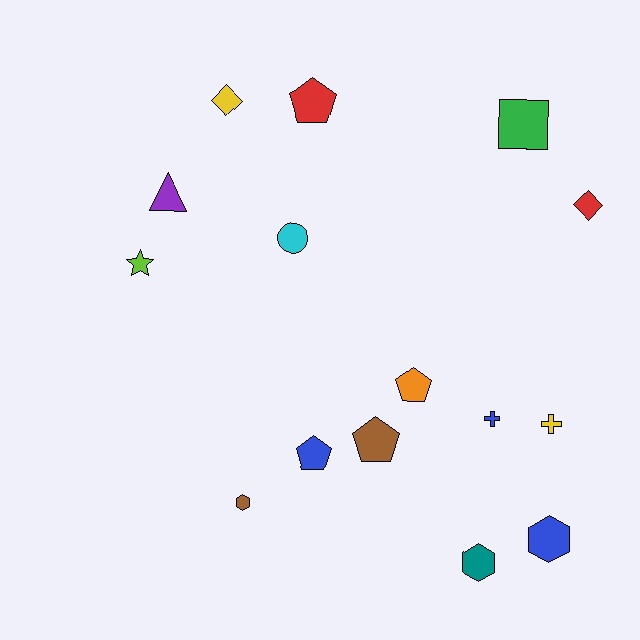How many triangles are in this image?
There is 1 triangle.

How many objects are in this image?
There are 15 objects.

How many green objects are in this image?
There is 1 green object.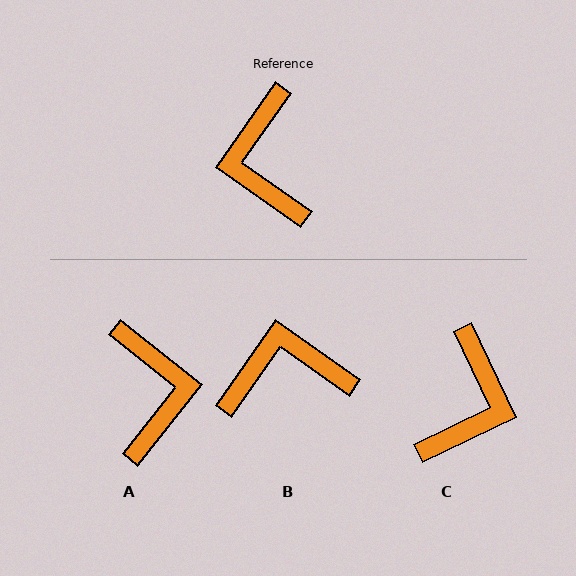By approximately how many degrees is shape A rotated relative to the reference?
Approximately 177 degrees counter-clockwise.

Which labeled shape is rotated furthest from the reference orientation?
A, about 177 degrees away.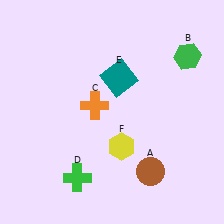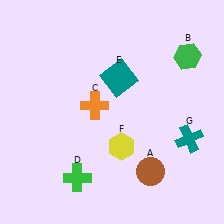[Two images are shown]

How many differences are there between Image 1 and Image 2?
There is 1 difference between the two images.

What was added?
A teal cross (G) was added in Image 2.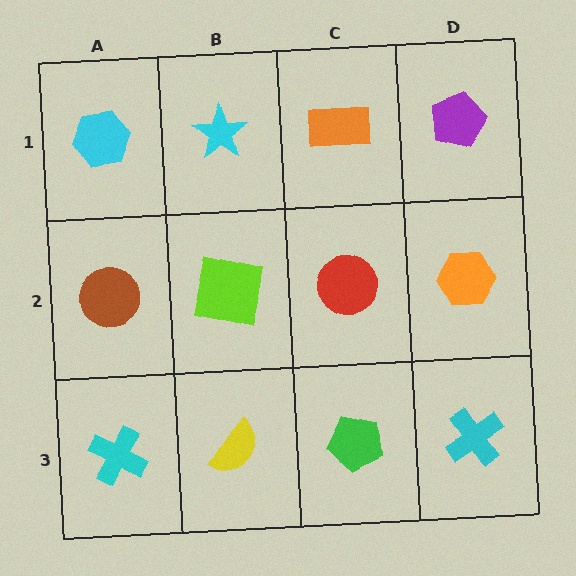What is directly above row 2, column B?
A cyan star.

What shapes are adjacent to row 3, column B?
A lime square (row 2, column B), a cyan cross (row 3, column A), a green pentagon (row 3, column C).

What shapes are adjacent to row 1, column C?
A red circle (row 2, column C), a cyan star (row 1, column B), a purple pentagon (row 1, column D).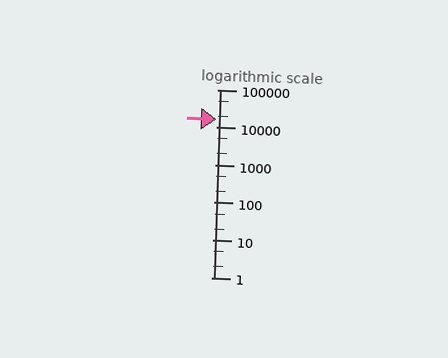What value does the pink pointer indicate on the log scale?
The pointer indicates approximately 16000.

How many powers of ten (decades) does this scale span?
The scale spans 5 decades, from 1 to 100000.